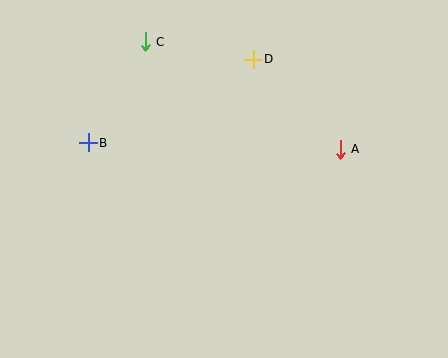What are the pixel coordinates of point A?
Point A is at (340, 149).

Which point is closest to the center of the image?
Point A at (340, 149) is closest to the center.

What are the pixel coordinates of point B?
Point B is at (88, 143).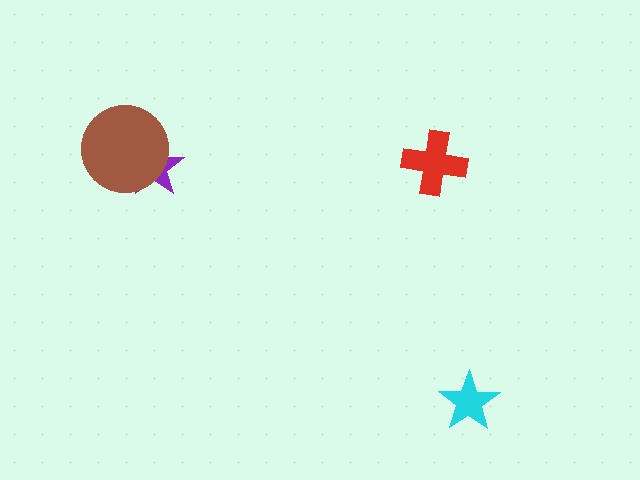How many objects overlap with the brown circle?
1 object overlaps with the brown circle.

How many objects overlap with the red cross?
0 objects overlap with the red cross.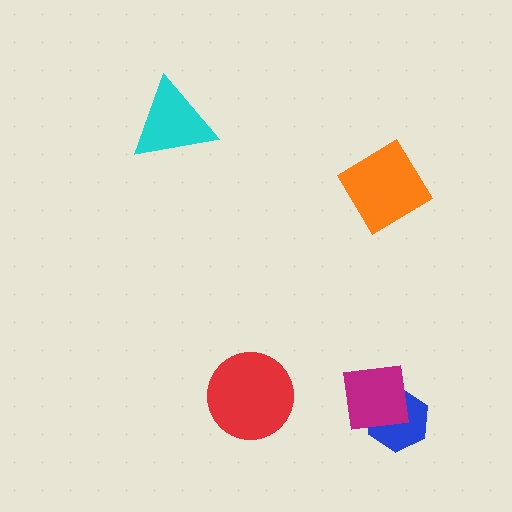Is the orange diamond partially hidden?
No, no other shape covers it.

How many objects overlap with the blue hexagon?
1 object overlaps with the blue hexagon.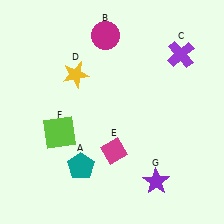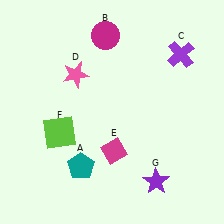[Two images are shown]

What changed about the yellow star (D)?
In Image 1, D is yellow. In Image 2, it changed to pink.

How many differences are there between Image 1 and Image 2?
There is 1 difference between the two images.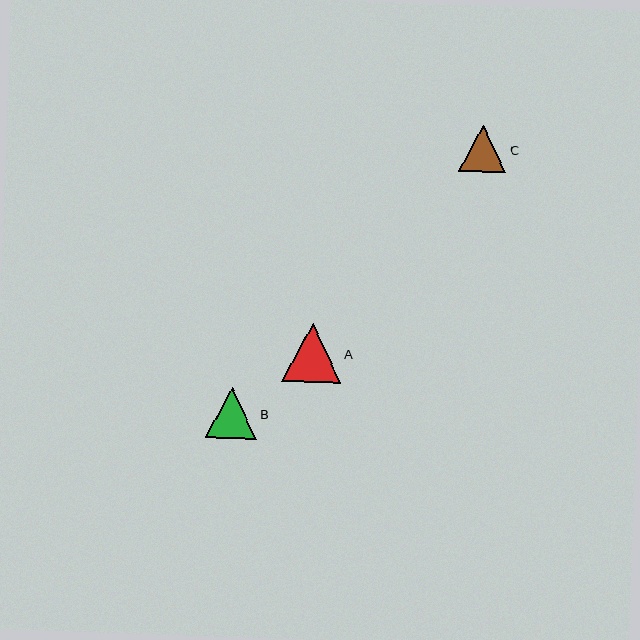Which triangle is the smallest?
Triangle C is the smallest with a size of approximately 47 pixels.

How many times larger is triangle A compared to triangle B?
Triangle A is approximately 1.2 times the size of triangle B.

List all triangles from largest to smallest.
From largest to smallest: A, B, C.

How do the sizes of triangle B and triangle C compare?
Triangle B and triangle C are approximately the same size.